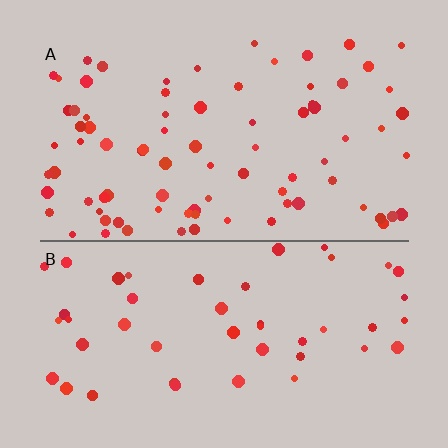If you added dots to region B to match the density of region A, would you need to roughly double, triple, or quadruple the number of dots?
Approximately double.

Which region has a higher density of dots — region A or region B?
A (the top).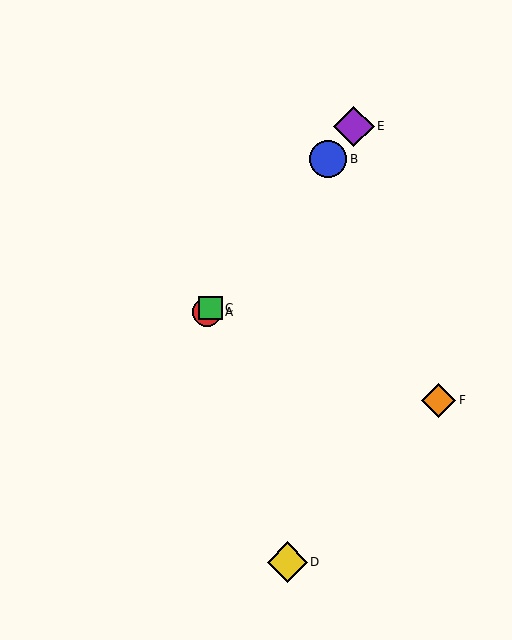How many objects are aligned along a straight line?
4 objects (A, B, C, E) are aligned along a straight line.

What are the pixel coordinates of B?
Object B is at (328, 159).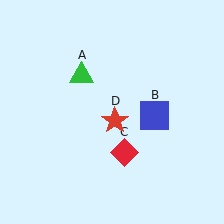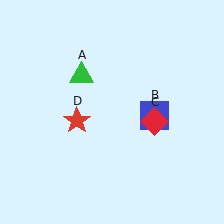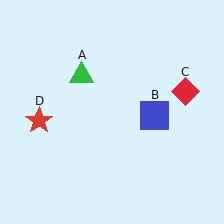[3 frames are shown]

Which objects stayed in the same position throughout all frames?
Green triangle (object A) and blue square (object B) remained stationary.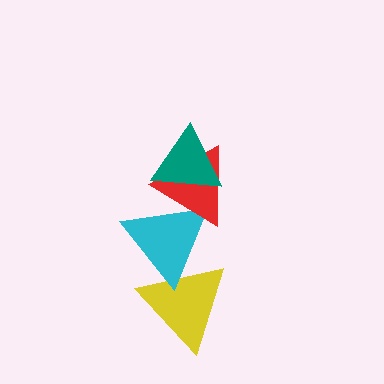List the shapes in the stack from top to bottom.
From top to bottom: the teal triangle, the red triangle, the cyan triangle, the yellow triangle.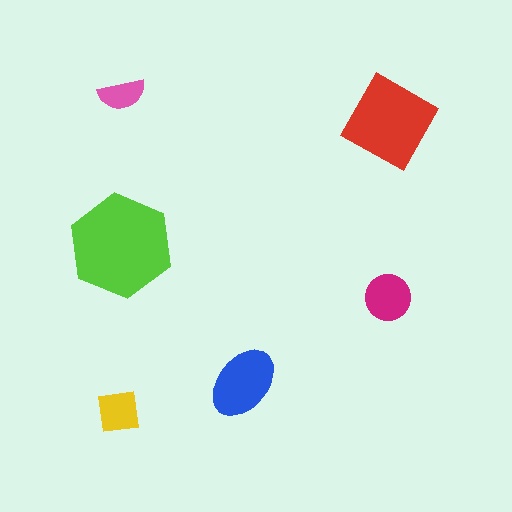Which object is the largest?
The lime hexagon.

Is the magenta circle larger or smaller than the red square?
Smaller.